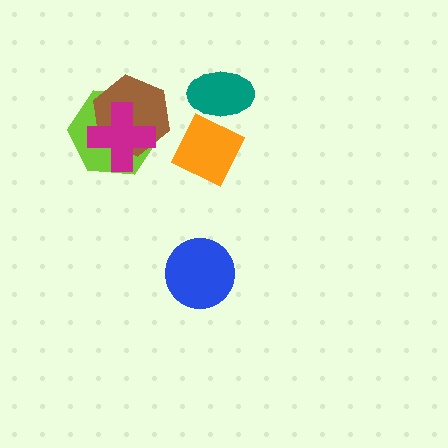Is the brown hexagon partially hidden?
Yes, it is partially covered by another shape.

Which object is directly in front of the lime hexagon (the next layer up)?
The brown hexagon is directly in front of the lime hexagon.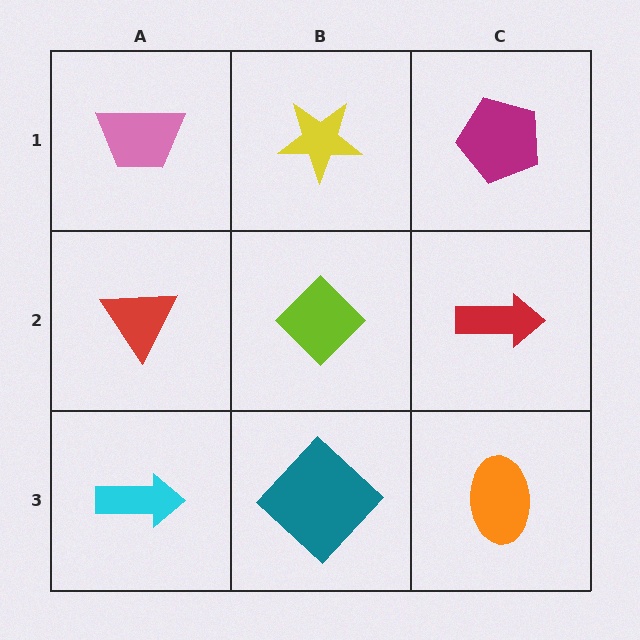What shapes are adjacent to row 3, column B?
A lime diamond (row 2, column B), a cyan arrow (row 3, column A), an orange ellipse (row 3, column C).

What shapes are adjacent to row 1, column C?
A red arrow (row 2, column C), a yellow star (row 1, column B).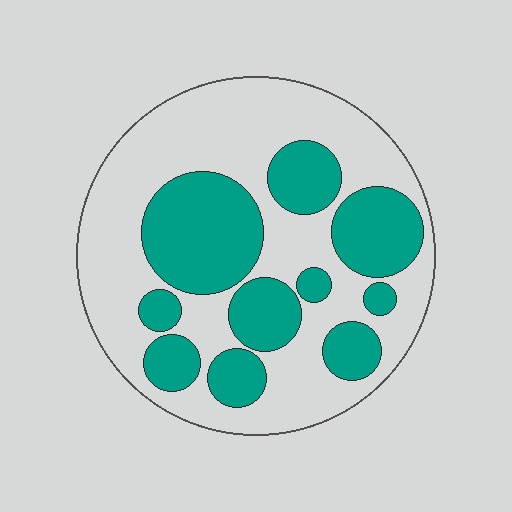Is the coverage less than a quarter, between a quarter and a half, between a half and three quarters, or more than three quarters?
Between a quarter and a half.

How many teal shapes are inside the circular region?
10.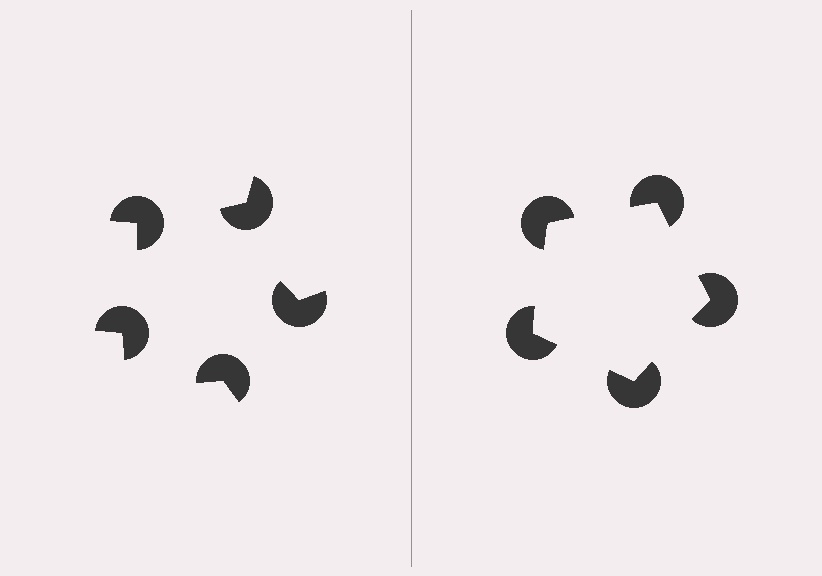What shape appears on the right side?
An illusory pentagon.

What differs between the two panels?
The pac-man discs are positioned identically on both sides; only the wedge orientations differ. On the right they align to a pentagon; on the left they are misaligned.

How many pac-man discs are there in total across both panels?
10 — 5 on each side.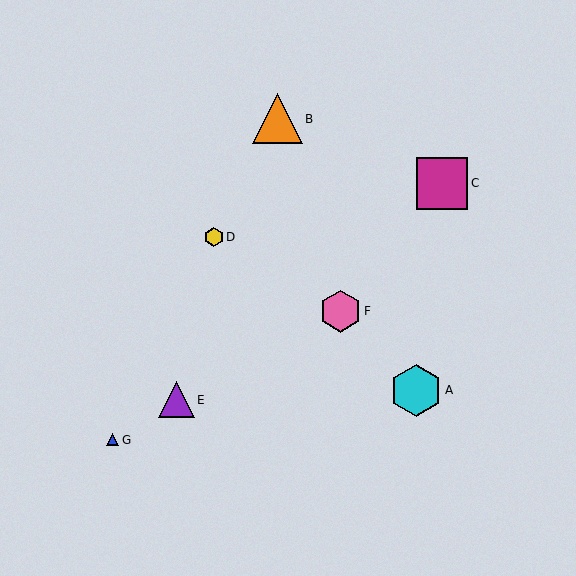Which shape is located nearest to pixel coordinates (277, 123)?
The orange triangle (labeled B) at (277, 119) is nearest to that location.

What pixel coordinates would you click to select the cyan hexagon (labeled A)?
Click at (416, 391) to select the cyan hexagon A.